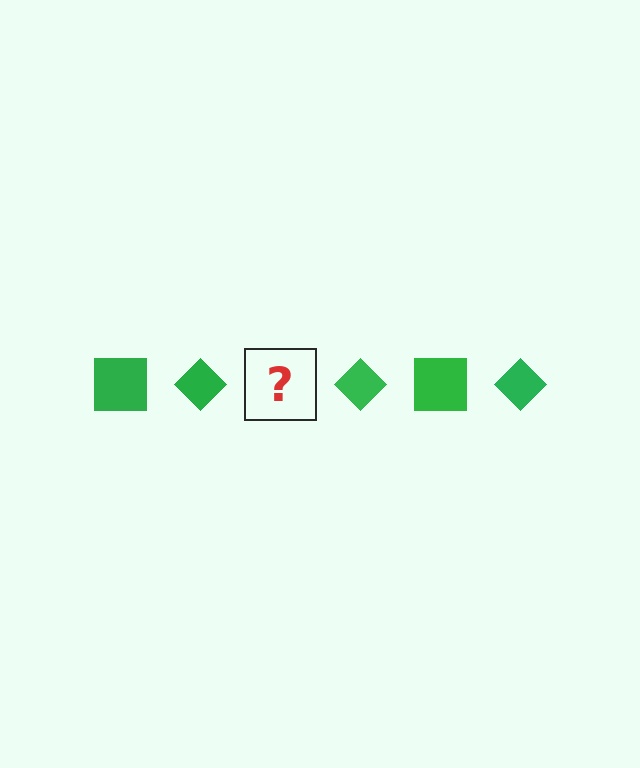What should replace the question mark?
The question mark should be replaced with a green square.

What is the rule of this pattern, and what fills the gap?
The rule is that the pattern cycles through square, diamond shapes in green. The gap should be filled with a green square.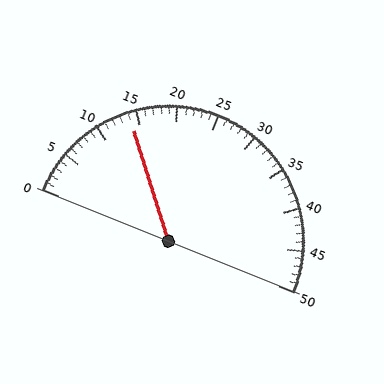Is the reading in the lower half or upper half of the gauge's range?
The reading is in the lower half of the range (0 to 50).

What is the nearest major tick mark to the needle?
The nearest major tick mark is 15.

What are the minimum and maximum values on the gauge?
The gauge ranges from 0 to 50.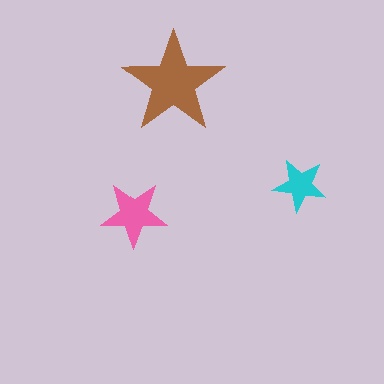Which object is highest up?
The brown star is topmost.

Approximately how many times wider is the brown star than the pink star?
About 1.5 times wider.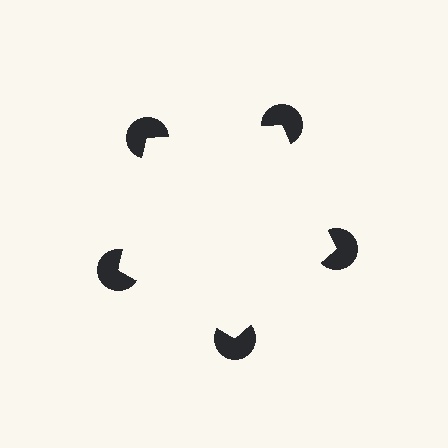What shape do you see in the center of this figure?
An illusory pentagon — its edges are inferred from the aligned wedge cuts in the pac-man discs, not physically drawn.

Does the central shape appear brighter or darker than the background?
It typically appears slightly brighter than the background, even though no actual brightness change is drawn.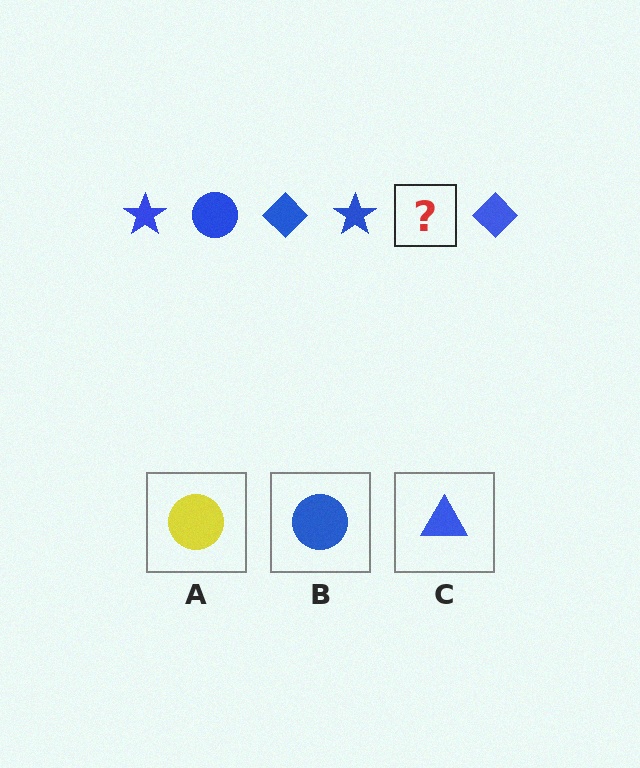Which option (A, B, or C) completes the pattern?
B.